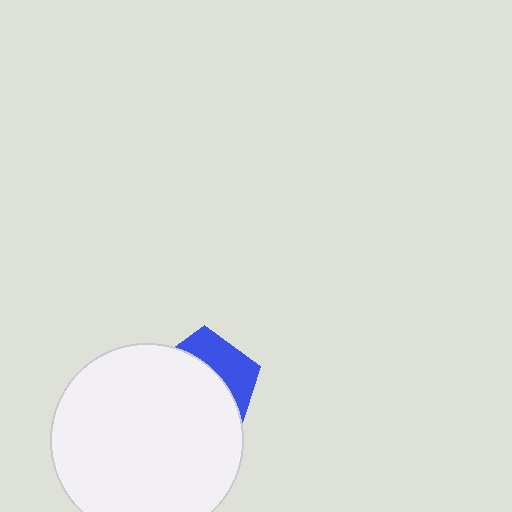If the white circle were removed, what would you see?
You would see the complete blue pentagon.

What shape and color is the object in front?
The object in front is a white circle.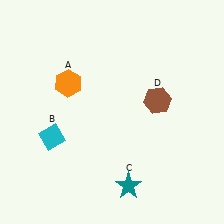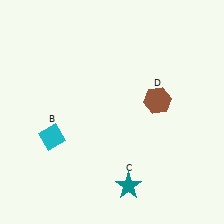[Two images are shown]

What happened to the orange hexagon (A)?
The orange hexagon (A) was removed in Image 2. It was in the top-left area of Image 1.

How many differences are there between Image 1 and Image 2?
There is 1 difference between the two images.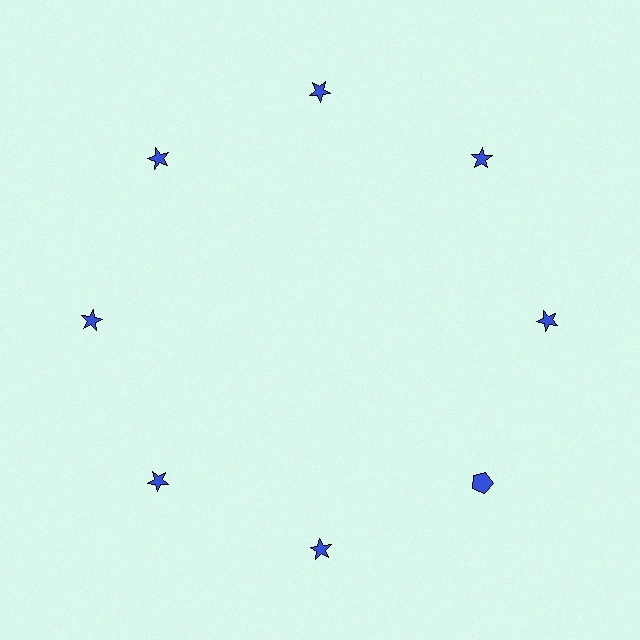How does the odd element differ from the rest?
It has a different shape: pentagon instead of star.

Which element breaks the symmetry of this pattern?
The blue pentagon at roughly the 4 o'clock position breaks the symmetry. All other shapes are blue stars.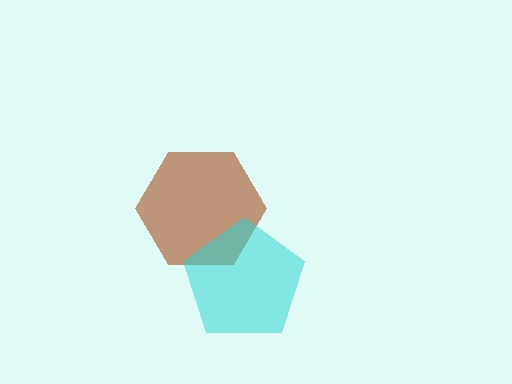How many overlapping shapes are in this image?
There are 2 overlapping shapes in the image.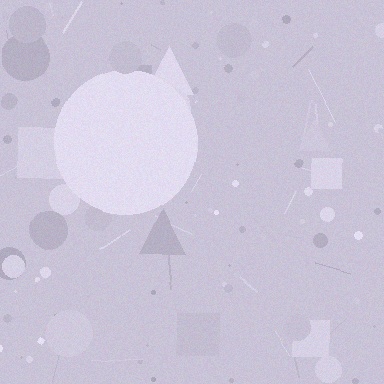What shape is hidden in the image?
A circle is hidden in the image.